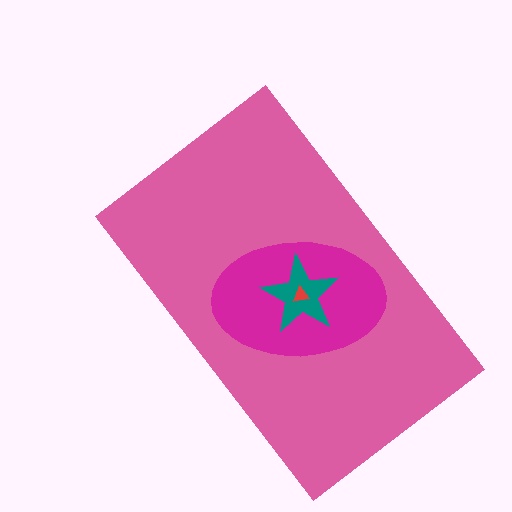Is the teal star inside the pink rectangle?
Yes.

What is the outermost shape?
The pink rectangle.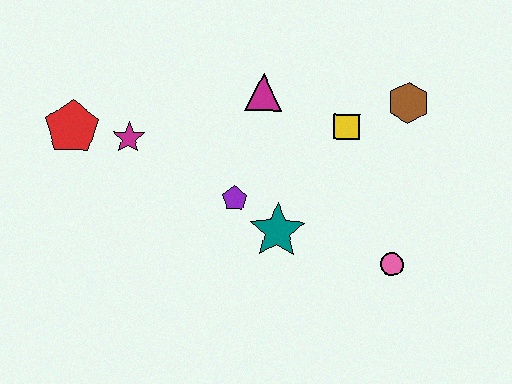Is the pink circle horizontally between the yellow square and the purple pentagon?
No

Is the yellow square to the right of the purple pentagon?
Yes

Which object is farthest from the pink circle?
The red pentagon is farthest from the pink circle.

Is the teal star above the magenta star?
No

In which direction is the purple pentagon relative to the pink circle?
The purple pentagon is to the left of the pink circle.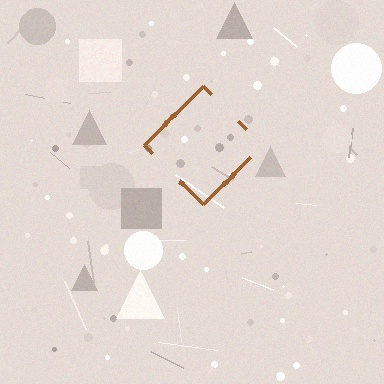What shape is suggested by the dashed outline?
The dashed outline suggests a diamond.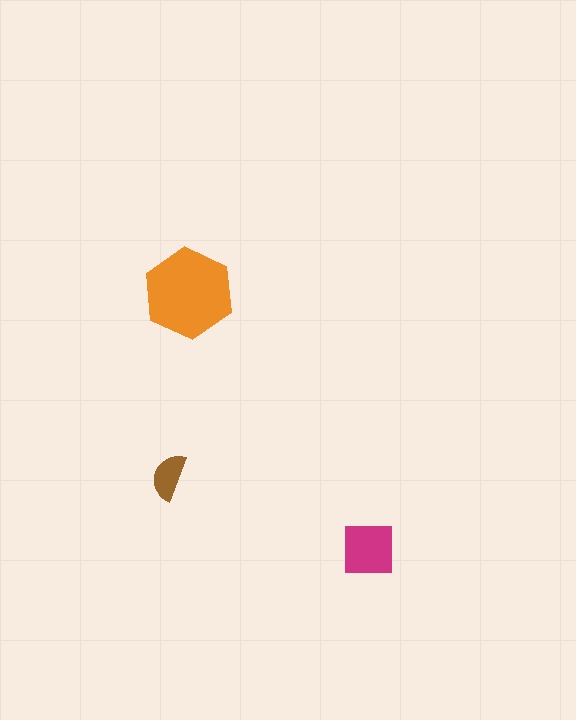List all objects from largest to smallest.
The orange hexagon, the magenta square, the brown semicircle.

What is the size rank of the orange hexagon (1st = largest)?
1st.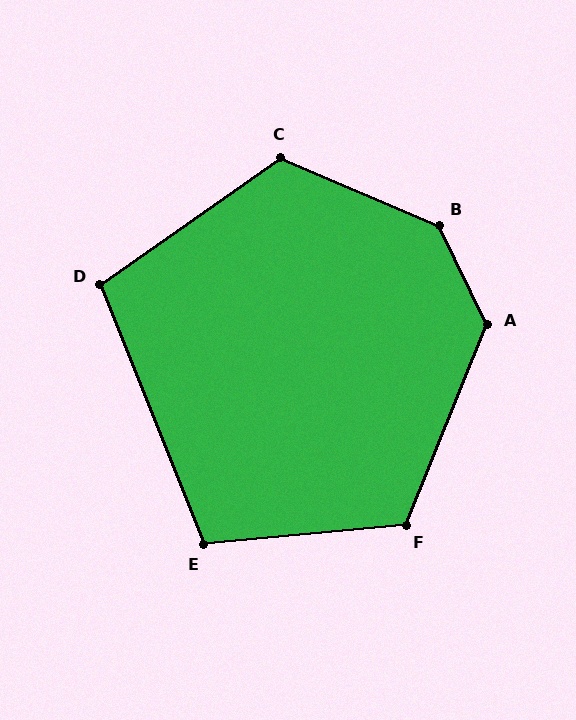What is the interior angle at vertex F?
Approximately 118 degrees (obtuse).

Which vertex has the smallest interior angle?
D, at approximately 103 degrees.